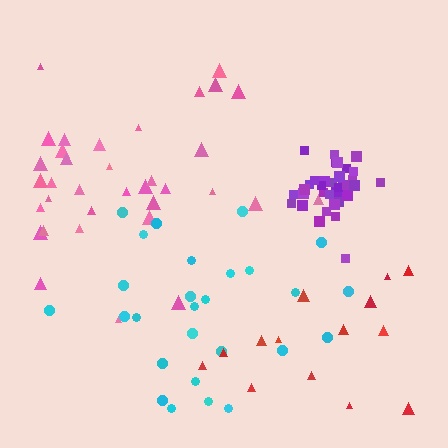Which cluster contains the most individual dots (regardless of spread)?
Pink (35).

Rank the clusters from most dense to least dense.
purple, pink, cyan, red.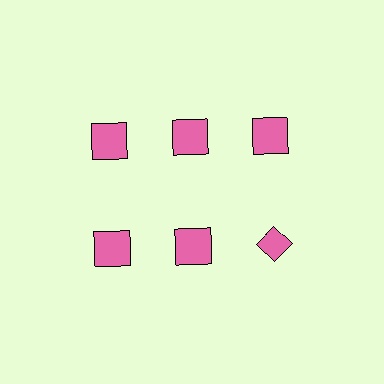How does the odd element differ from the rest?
It has a different shape: diamond instead of square.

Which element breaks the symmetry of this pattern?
The pink diamond in the second row, center column breaks the symmetry. All other shapes are pink squares.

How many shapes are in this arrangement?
There are 6 shapes arranged in a grid pattern.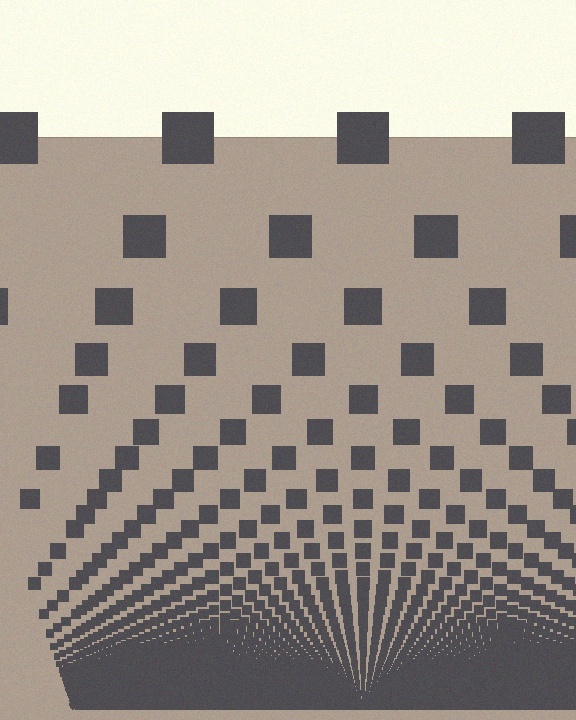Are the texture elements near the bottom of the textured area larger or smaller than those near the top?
Smaller. The gradient is inverted — elements near the bottom are smaller and denser.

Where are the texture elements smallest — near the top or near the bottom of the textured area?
Near the bottom.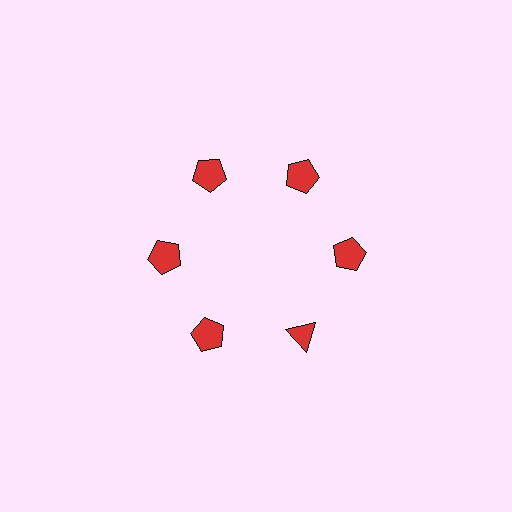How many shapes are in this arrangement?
There are 6 shapes arranged in a ring pattern.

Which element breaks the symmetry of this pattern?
The red triangle at roughly the 5 o'clock position breaks the symmetry. All other shapes are red pentagons.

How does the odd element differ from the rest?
It has a different shape: triangle instead of pentagon.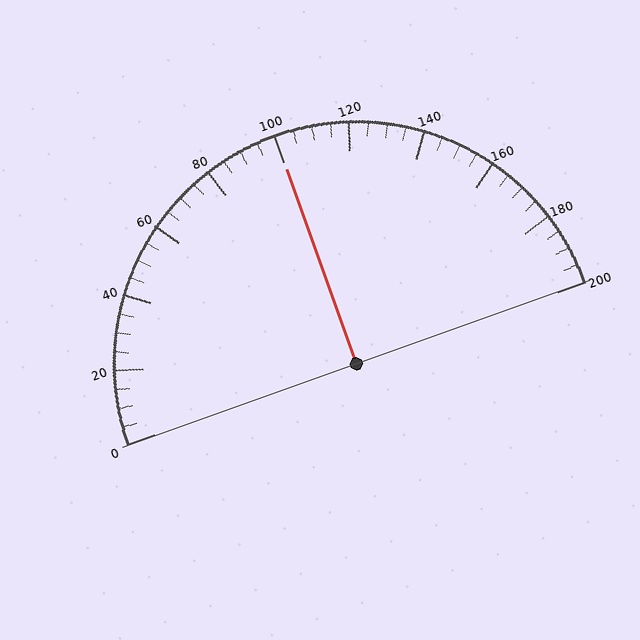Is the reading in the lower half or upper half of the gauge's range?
The reading is in the upper half of the range (0 to 200).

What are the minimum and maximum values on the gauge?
The gauge ranges from 0 to 200.